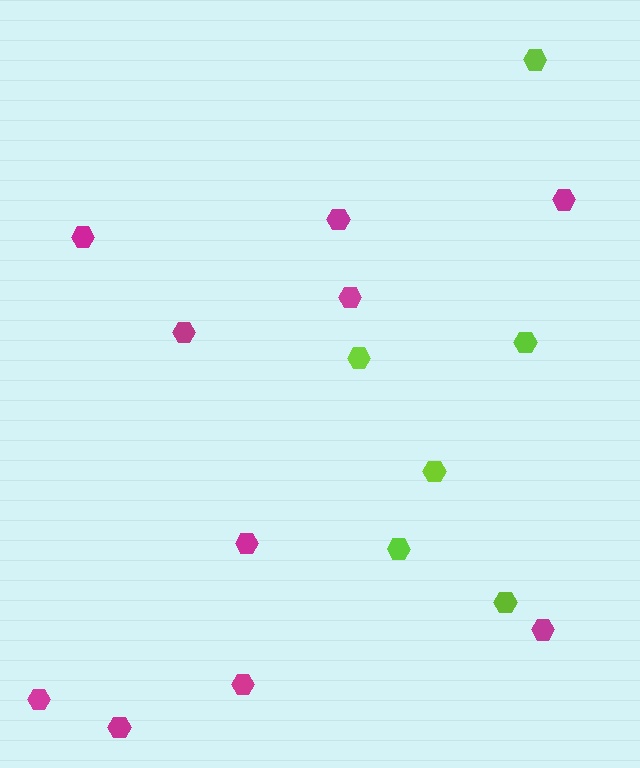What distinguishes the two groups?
There are 2 groups: one group of lime hexagons (6) and one group of magenta hexagons (10).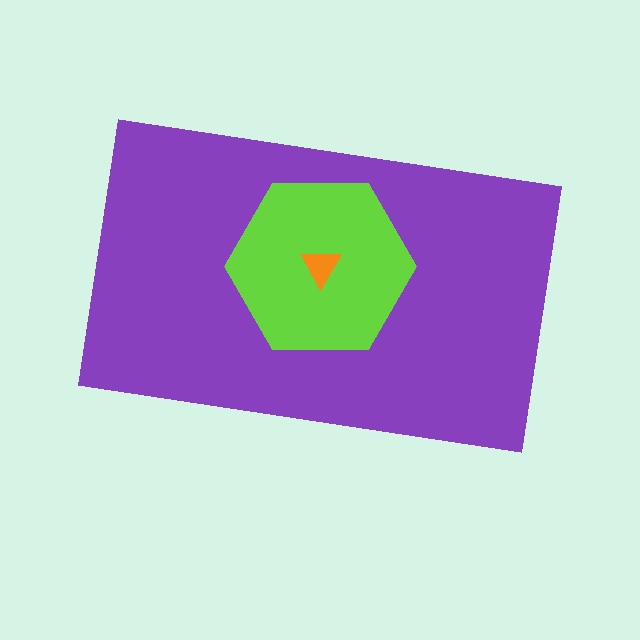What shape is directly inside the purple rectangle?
The lime hexagon.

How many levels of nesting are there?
3.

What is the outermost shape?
The purple rectangle.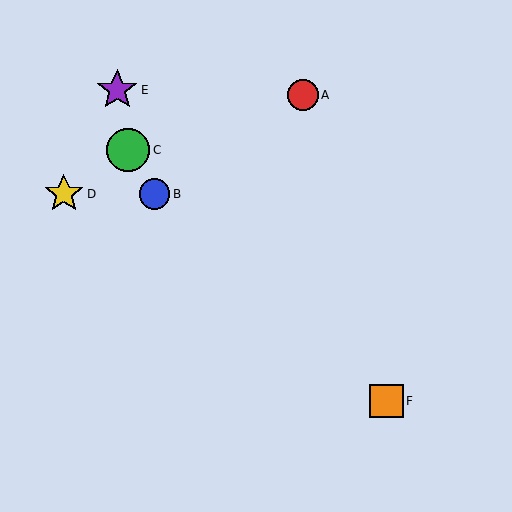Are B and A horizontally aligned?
No, B is at y≈194 and A is at y≈95.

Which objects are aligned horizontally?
Objects B, D are aligned horizontally.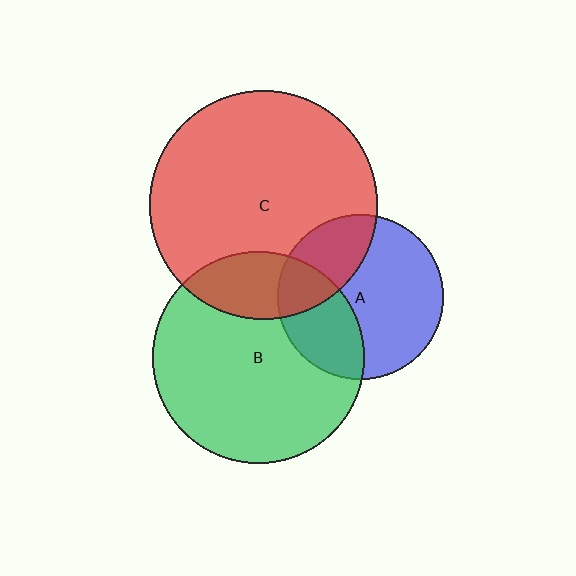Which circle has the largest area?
Circle C (red).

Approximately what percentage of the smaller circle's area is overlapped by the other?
Approximately 35%.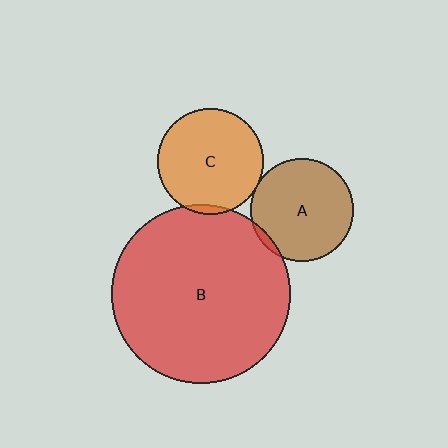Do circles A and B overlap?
Yes.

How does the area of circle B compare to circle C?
Approximately 2.9 times.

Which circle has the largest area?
Circle B (red).